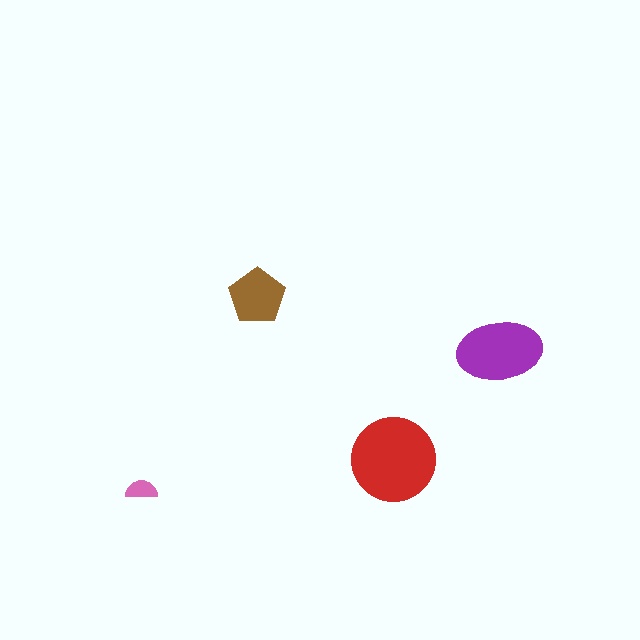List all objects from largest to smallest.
The red circle, the purple ellipse, the brown pentagon, the pink semicircle.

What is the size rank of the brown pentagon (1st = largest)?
3rd.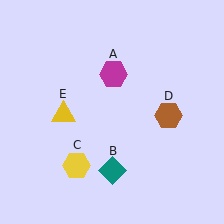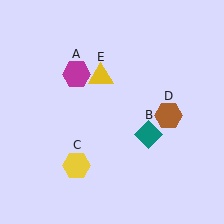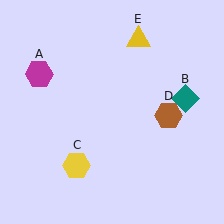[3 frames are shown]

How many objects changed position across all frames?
3 objects changed position: magenta hexagon (object A), teal diamond (object B), yellow triangle (object E).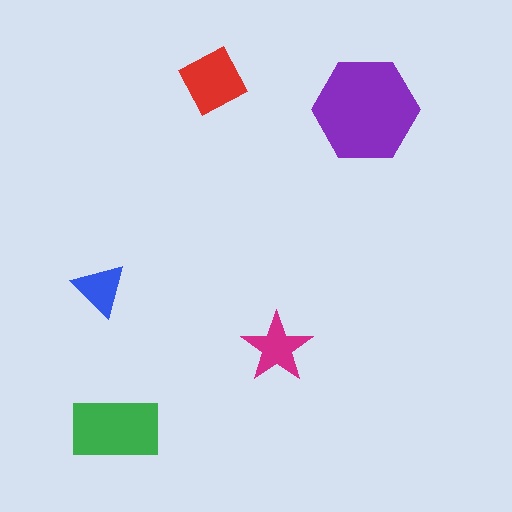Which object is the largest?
The purple hexagon.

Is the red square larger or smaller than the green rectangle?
Smaller.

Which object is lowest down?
The green rectangle is bottommost.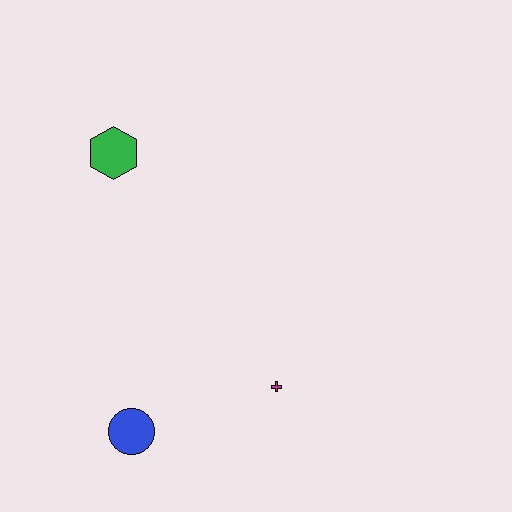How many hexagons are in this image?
There is 1 hexagon.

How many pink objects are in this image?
There are no pink objects.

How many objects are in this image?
There are 3 objects.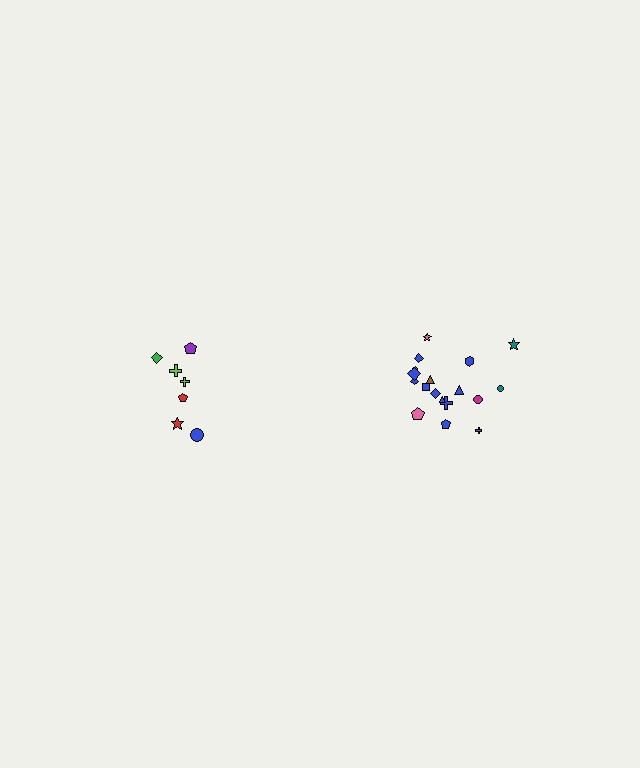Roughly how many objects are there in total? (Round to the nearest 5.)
Roughly 25 objects in total.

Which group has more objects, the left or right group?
The right group.